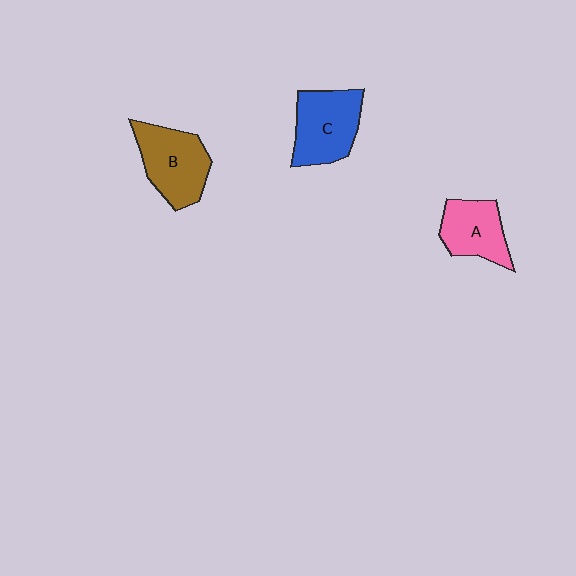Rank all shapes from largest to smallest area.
From largest to smallest: C (blue), B (brown), A (pink).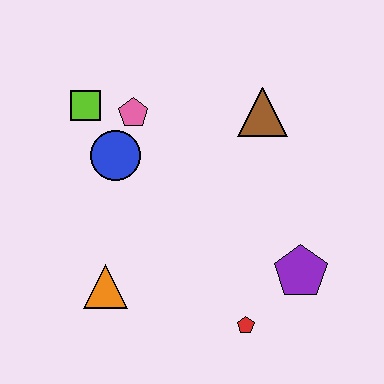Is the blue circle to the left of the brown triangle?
Yes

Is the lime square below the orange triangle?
No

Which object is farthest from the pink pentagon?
The red pentagon is farthest from the pink pentagon.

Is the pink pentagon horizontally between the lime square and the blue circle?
No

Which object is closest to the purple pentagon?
The red pentagon is closest to the purple pentagon.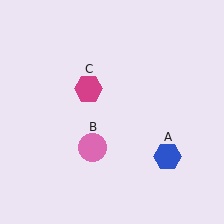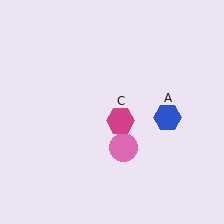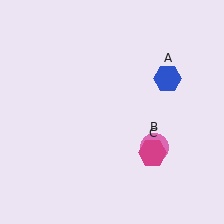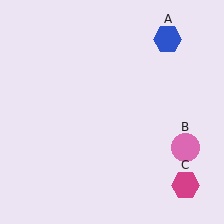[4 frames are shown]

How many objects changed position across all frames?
3 objects changed position: blue hexagon (object A), pink circle (object B), magenta hexagon (object C).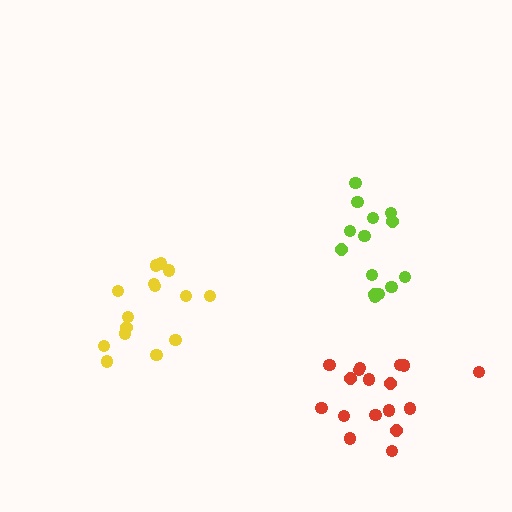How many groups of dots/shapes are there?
There are 3 groups.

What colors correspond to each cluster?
The clusters are colored: yellow, red, lime.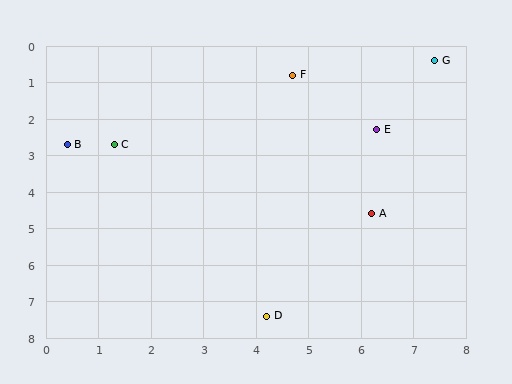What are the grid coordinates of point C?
Point C is at approximately (1.3, 2.7).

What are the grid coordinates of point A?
Point A is at approximately (6.2, 4.6).